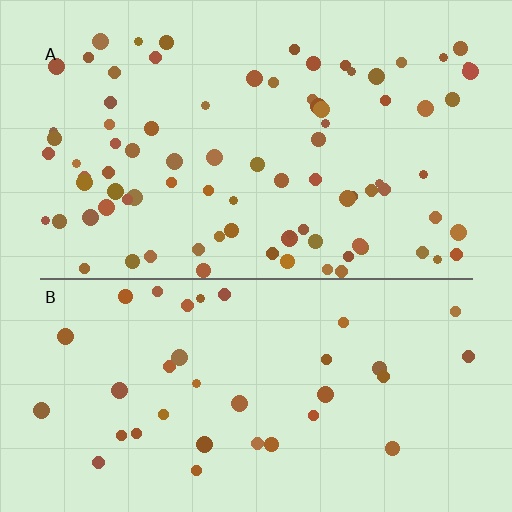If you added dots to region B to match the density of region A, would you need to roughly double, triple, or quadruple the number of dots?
Approximately double.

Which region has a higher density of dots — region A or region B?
A (the top).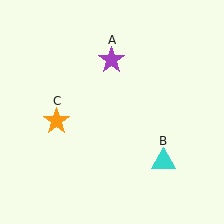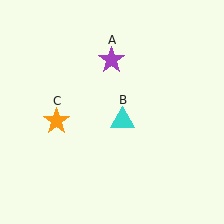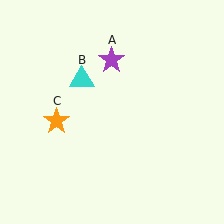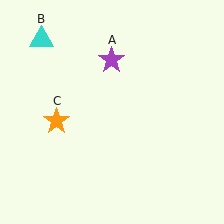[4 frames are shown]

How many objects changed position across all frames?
1 object changed position: cyan triangle (object B).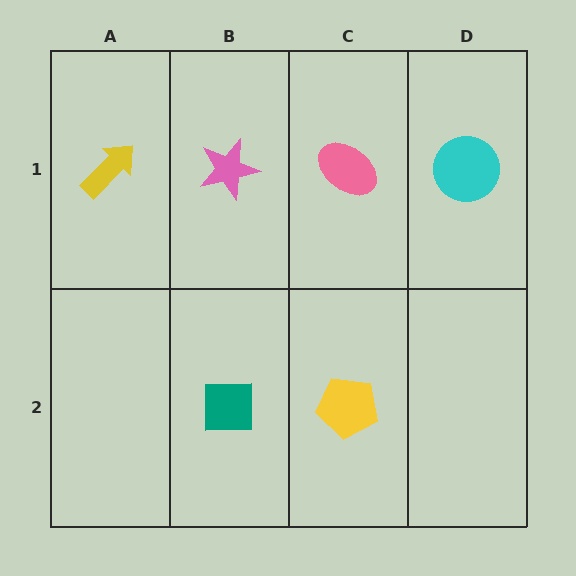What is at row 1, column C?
A pink ellipse.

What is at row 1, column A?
A yellow arrow.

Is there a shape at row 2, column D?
No, that cell is empty.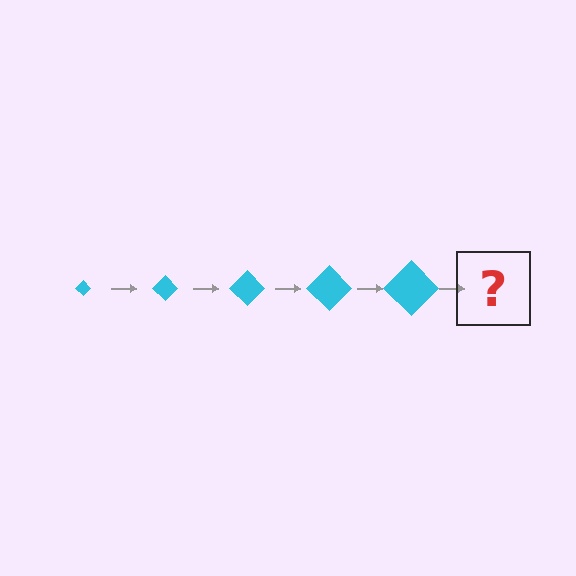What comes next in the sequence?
The next element should be a cyan diamond, larger than the previous one.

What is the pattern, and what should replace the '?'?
The pattern is that the diamond gets progressively larger each step. The '?' should be a cyan diamond, larger than the previous one.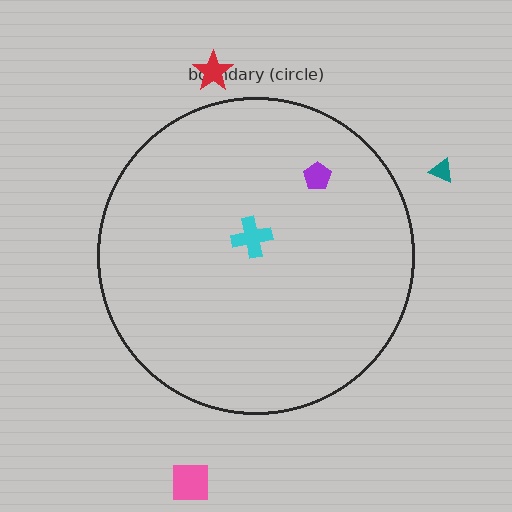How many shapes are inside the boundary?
2 inside, 3 outside.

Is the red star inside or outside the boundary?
Outside.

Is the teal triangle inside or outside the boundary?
Outside.